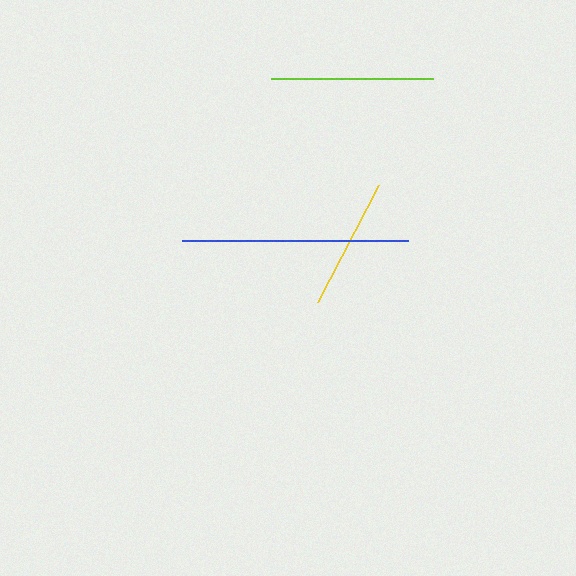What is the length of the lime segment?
The lime segment is approximately 163 pixels long.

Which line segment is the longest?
The blue line is the longest at approximately 226 pixels.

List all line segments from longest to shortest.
From longest to shortest: blue, lime, yellow.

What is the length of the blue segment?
The blue segment is approximately 226 pixels long.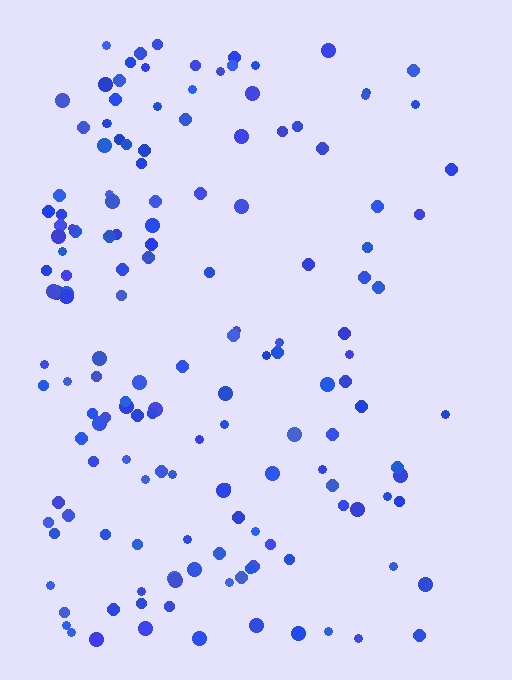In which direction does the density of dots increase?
From right to left, with the left side densest.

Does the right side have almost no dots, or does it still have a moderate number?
Still a moderate number, just noticeably fewer than the left.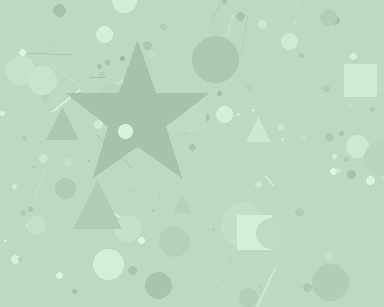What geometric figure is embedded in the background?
A star is embedded in the background.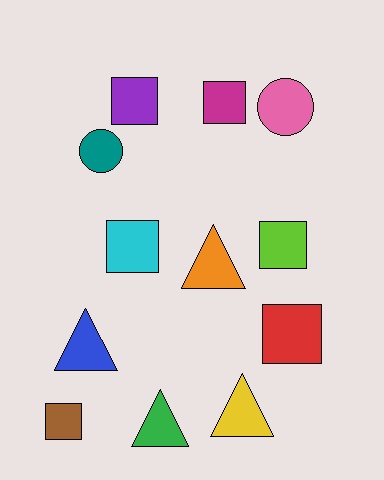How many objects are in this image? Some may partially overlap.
There are 12 objects.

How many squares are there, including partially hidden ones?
There are 6 squares.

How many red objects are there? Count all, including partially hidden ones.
There is 1 red object.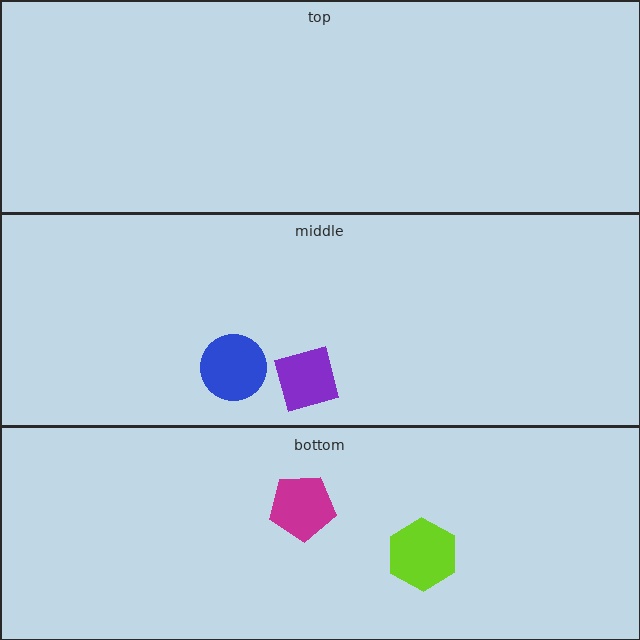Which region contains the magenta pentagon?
The bottom region.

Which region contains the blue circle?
The middle region.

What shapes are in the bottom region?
The magenta pentagon, the lime hexagon.